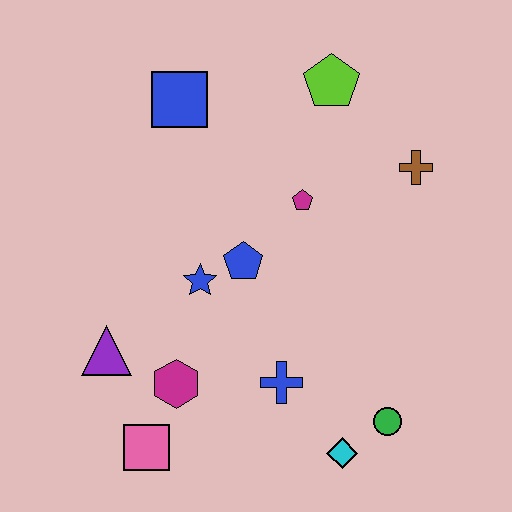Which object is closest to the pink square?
The magenta hexagon is closest to the pink square.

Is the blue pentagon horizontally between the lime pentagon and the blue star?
Yes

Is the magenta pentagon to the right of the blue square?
Yes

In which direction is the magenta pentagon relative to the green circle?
The magenta pentagon is above the green circle.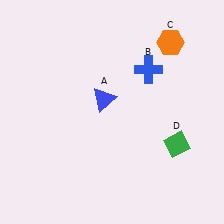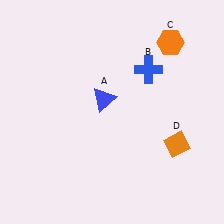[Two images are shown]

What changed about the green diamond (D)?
In Image 1, D is green. In Image 2, it changed to orange.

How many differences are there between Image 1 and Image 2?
There is 1 difference between the two images.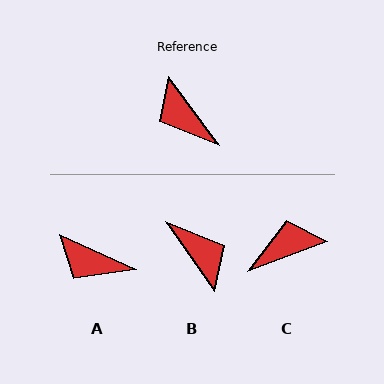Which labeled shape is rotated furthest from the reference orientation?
B, about 179 degrees away.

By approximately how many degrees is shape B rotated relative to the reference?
Approximately 179 degrees counter-clockwise.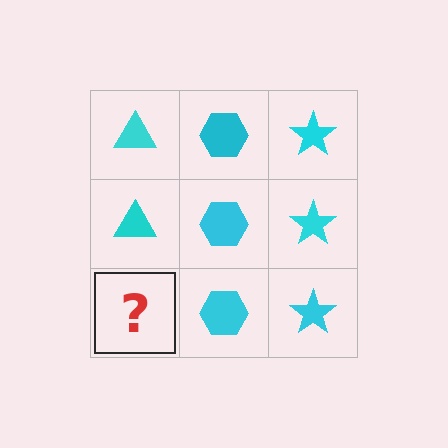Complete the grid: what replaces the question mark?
The question mark should be replaced with a cyan triangle.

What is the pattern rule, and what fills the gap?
The rule is that each column has a consistent shape. The gap should be filled with a cyan triangle.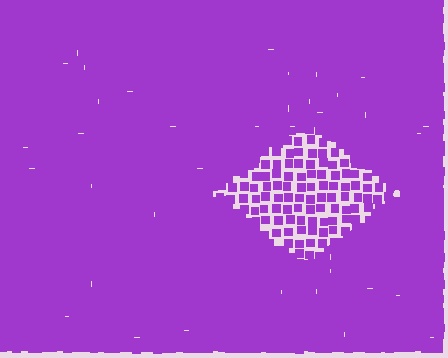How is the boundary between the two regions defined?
The boundary is defined by a change in element density (approximately 2.6x ratio). All elements are the same color, size, and shape.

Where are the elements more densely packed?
The elements are more densely packed outside the diamond boundary.